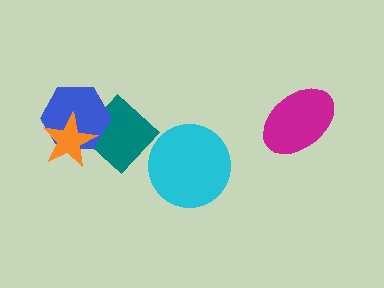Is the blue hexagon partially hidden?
Yes, it is partially covered by another shape.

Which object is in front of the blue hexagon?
The orange star is in front of the blue hexagon.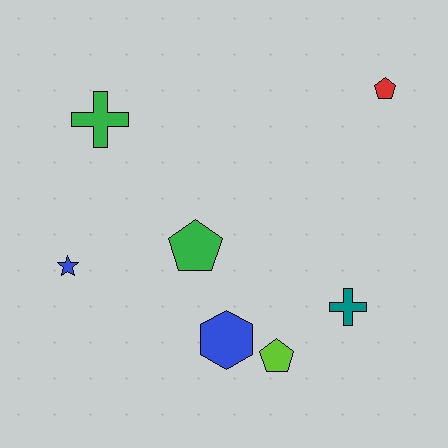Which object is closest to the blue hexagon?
The lime pentagon is closest to the blue hexagon.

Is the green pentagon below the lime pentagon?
No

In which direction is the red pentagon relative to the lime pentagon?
The red pentagon is above the lime pentagon.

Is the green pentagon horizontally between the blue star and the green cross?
No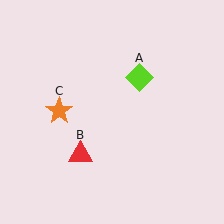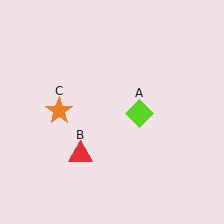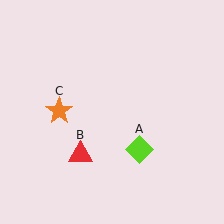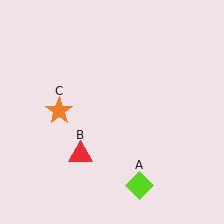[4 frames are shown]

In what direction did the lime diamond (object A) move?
The lime diamond (object A) moved down.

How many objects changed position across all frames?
1 object changed position: lime diamond (object A).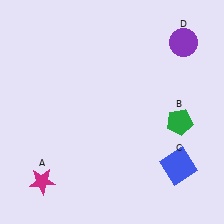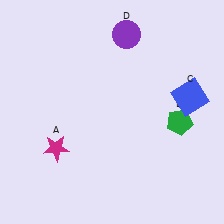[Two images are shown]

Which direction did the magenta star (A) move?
The magenta star (A) moved up.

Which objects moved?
The objects that moved are: the magenta star (A), the blue square (C), the purple circle (D).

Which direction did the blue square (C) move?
The blue square (C) moved up.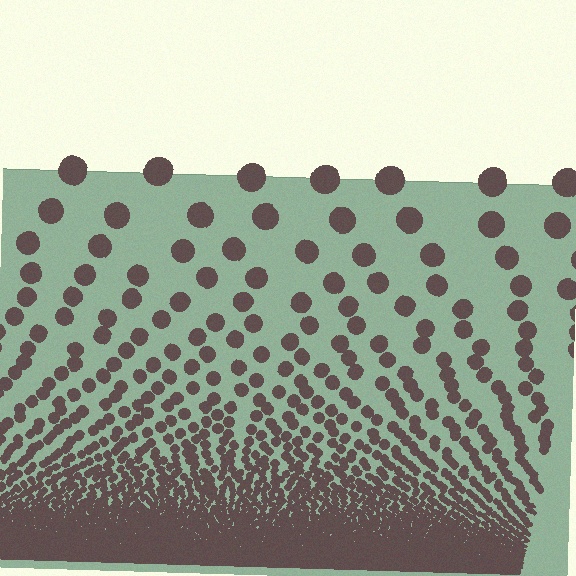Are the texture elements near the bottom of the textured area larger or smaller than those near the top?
Smaller. The gradient is inverted — elements near the bottom are smaller and denser.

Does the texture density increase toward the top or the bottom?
Density increases toward the bottom.